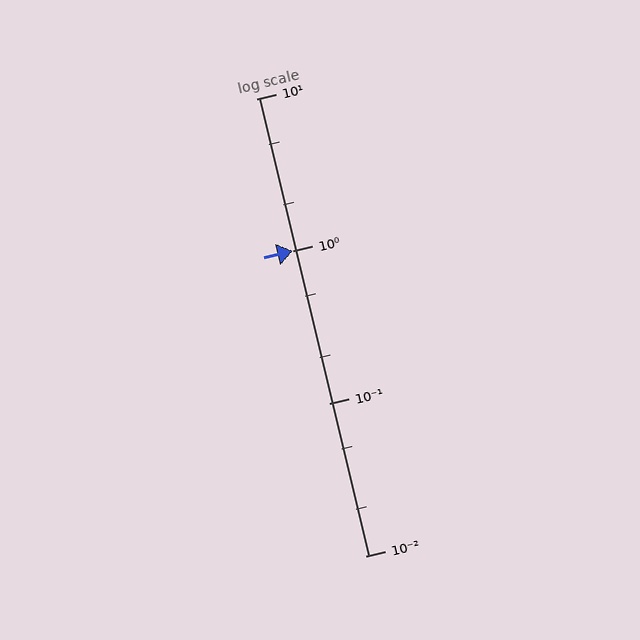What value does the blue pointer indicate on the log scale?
The pointer indicates approximately 1.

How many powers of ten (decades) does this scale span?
The scale spans 3 decades, from 0.01 to 10.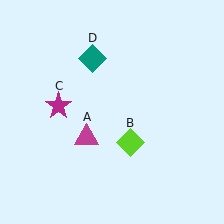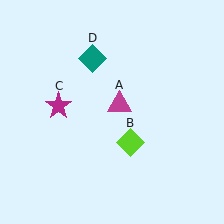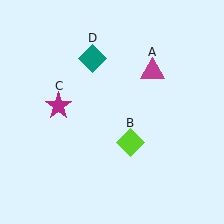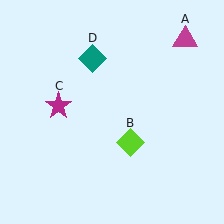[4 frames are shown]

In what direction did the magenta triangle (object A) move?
The magenta triangle (object A) moved up and to the right.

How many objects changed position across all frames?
1 object changed position: magenta triangle (object A).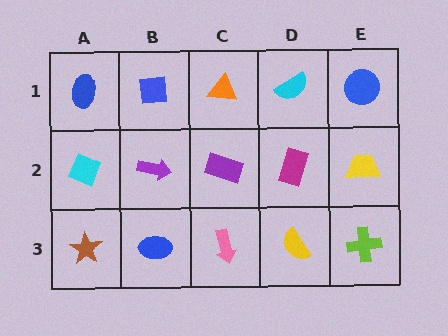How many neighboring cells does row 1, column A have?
2.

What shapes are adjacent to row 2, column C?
An orange triangle (row 1, column C), a pink arrow (row 3, column C), a purple arrow (row 2, column B), a magenta rectangle (row 2, column D).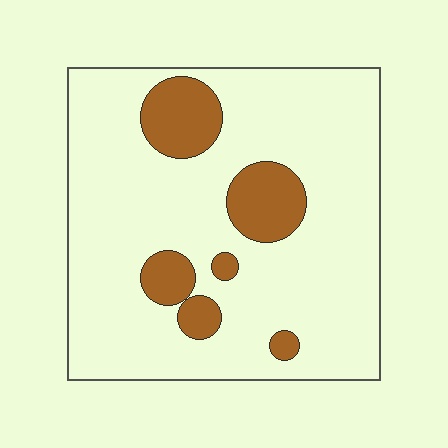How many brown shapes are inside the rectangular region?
6.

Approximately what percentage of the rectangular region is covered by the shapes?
Approximately 15%.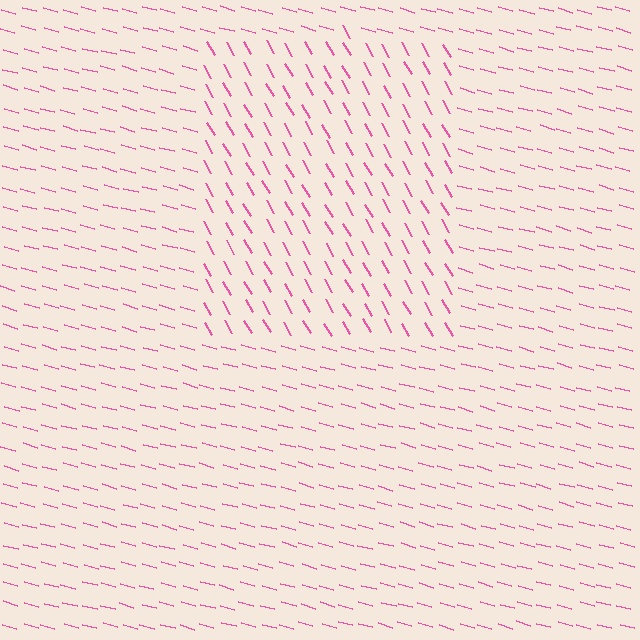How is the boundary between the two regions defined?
The boundary is defined purely by a change in line orientation (approximately 45 degrees difference). All lines are the same color and thickness.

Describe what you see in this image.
The image is filled with small pink line segments. A rectangle region in the image has lines oriented differently from the surrounding lines, creating a visible texture boundary.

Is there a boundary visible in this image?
Yes, there is a texture boundary formed by a change in line orientation.